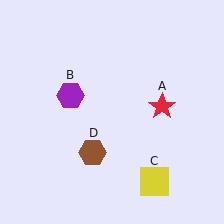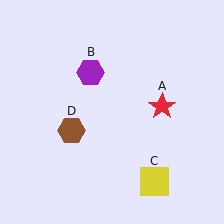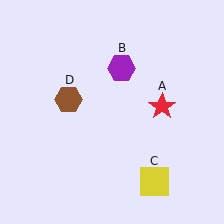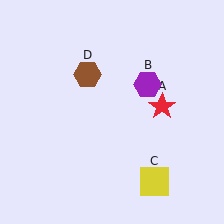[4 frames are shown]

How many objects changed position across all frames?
2 objects changed position: purple hexagon (object B), brown hexagon (object D).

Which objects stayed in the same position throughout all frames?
Red star (object A) and yellow square (object C) remained stationary.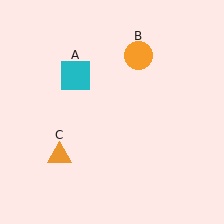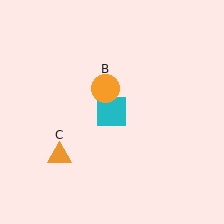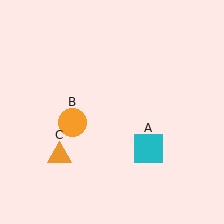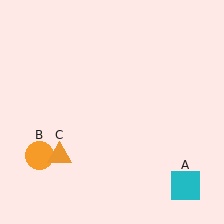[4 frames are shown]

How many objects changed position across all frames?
2 objects changed position: cyan square (object A), orange circle (object B).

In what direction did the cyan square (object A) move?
The cyan square (object A) moved down and to the right.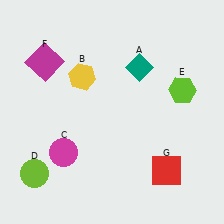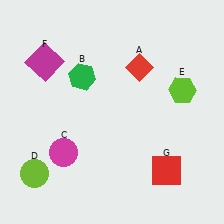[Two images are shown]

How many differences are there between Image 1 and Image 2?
There are 2 differences between the two images.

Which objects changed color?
A changed from teal to red. B changed from yellow to green.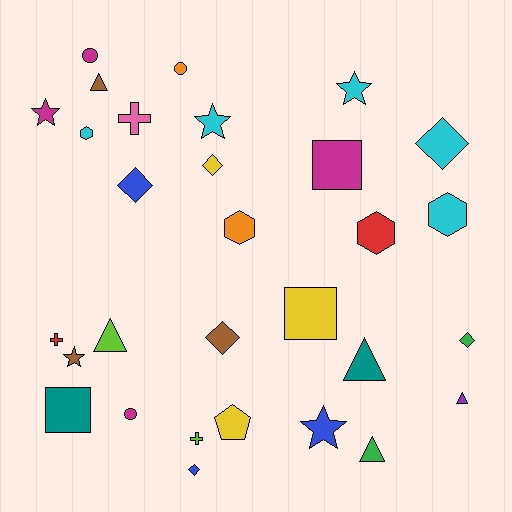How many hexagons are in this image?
There are 4 hexagons.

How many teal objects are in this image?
There are 2 teal objects.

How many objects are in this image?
There are 30 objects.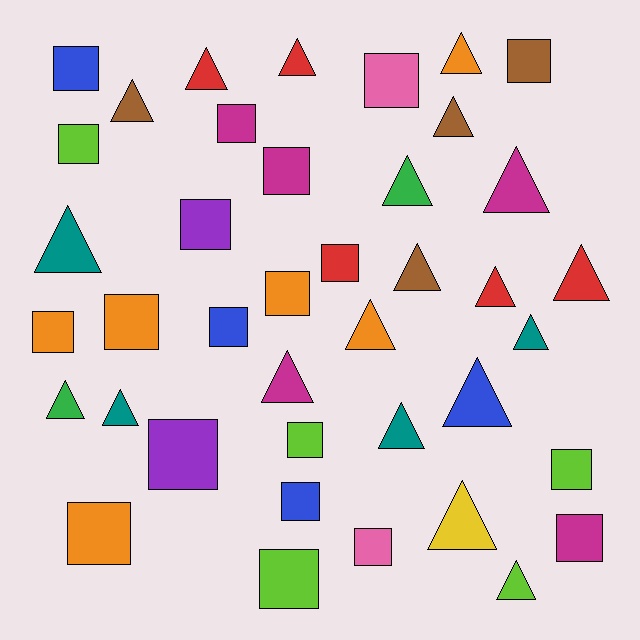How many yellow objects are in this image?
There is 1 yellow object.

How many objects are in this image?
There are 40 objects.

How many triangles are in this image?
There are 20 triangles.